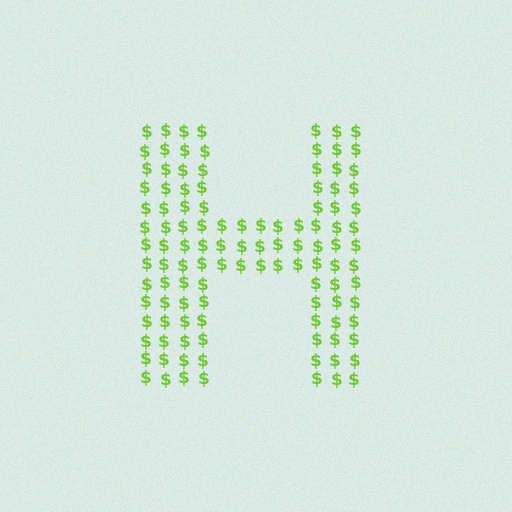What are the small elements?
The small elements are dollar signs.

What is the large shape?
The large shape is the letter H.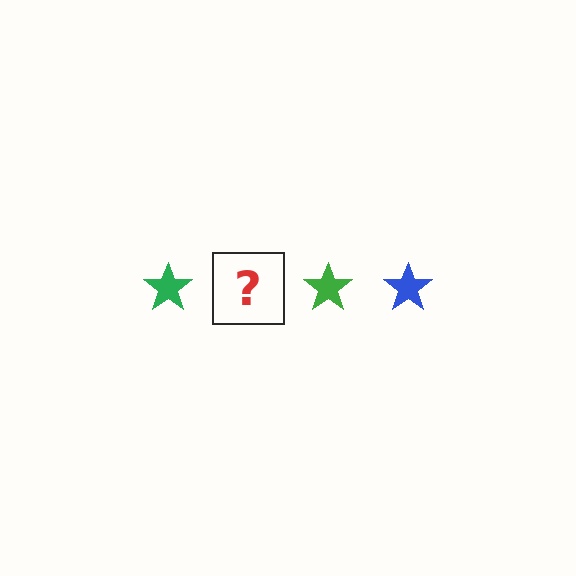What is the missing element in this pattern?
The missing element is a blue star.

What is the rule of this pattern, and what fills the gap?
The rule is that the pattern cycles through green, blue stars. The gap should be filled with a blue star.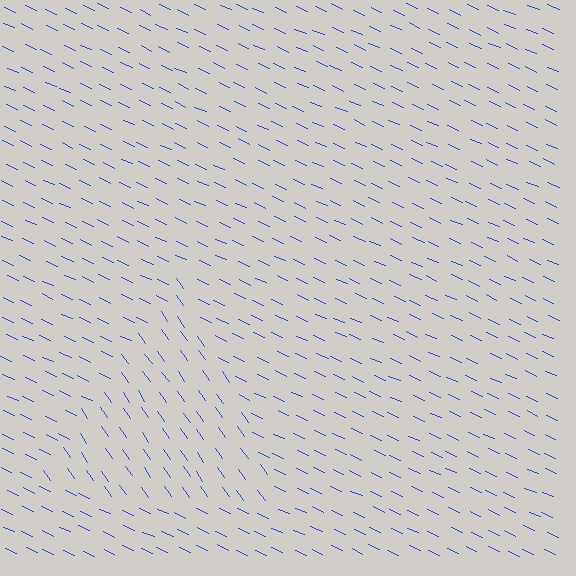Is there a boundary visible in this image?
Yes, there is a texture boundary formed by a change in line orientation.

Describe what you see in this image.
The image is filled with small blue line segments. A triangle region in the image has lines oriented differently from the surrounding lines, creating a visible texture boundary.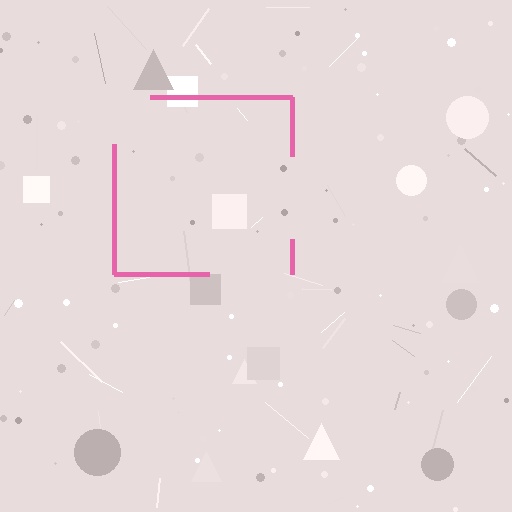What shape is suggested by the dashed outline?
The dashed outline suggests a square.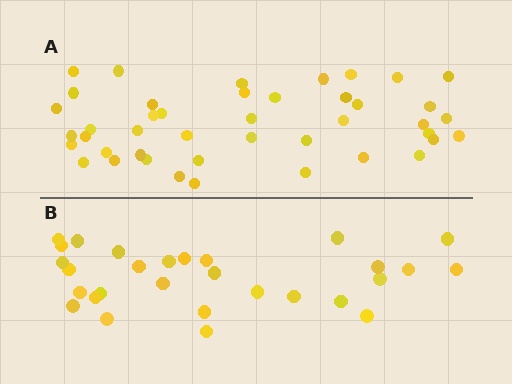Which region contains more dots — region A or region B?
Region A (the top region) has more dots.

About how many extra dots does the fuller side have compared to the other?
Region A has approximately 15 more dots than region B.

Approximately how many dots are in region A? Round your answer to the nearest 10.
About 40 dots. (The exact count is 43, which rounds to 40.)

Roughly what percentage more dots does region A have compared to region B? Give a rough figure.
About 50% more.